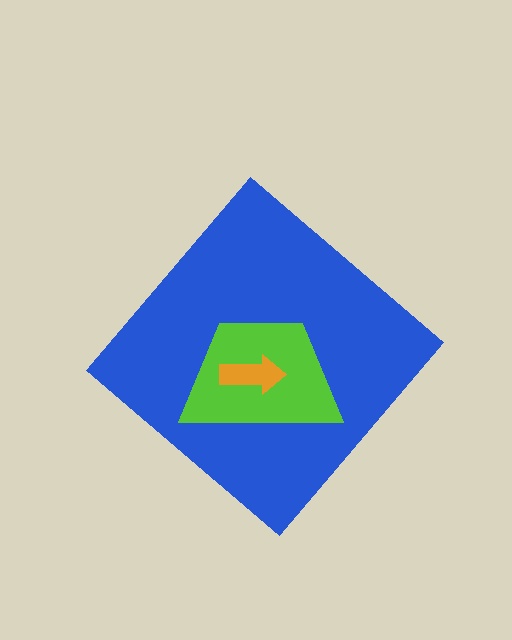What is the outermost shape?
The blue diamond.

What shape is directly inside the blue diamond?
The lime trapezoid.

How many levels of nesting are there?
3.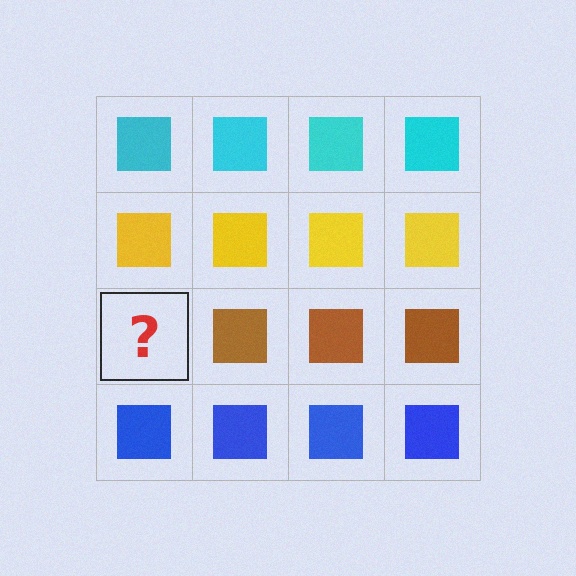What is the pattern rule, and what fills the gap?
The rule is that each row has a consistent color. The gap should be filled with a brown square.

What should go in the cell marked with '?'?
The missing cell should contain a brown square.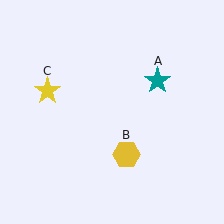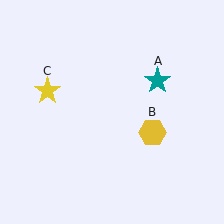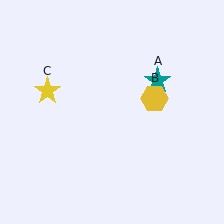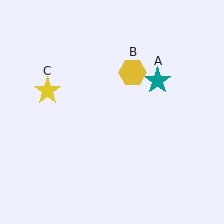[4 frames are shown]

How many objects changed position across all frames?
1 object changed position: yellow hexagon (object B).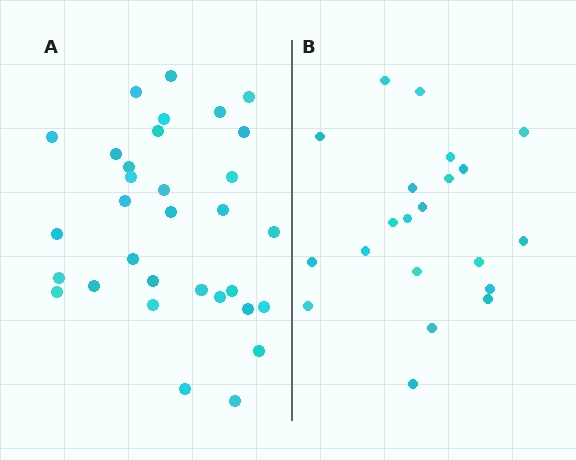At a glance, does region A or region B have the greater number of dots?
Region A (the left region) has more dots.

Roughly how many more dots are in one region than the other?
Region A has roughly 12 or so more dots than region B.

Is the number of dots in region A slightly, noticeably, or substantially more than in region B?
Region A has substantially more. The ratio is roughly 1.5 to 1.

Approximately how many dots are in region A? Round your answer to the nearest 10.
About 30 dots. (The exact count is 32, which rounds to 30.)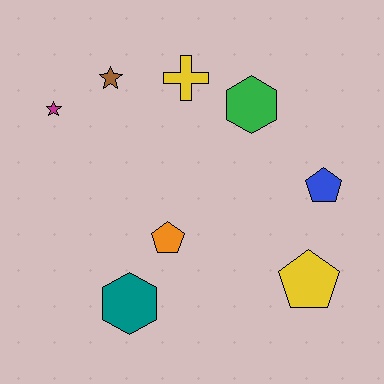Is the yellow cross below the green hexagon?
No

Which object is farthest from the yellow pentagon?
The magenta star is farthest from the yellow pentagon.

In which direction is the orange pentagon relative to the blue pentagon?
The orange pentagon is to the left of the blue pentagon.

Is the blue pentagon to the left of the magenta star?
No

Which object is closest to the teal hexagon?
The orange pentagon is closest to the teal hexagon.